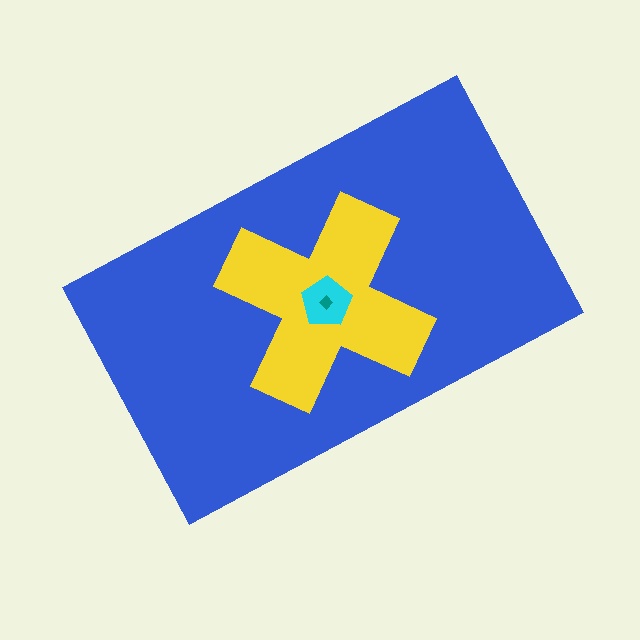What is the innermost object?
The teal diamond.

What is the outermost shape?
The blue rectangle.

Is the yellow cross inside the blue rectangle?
Yes.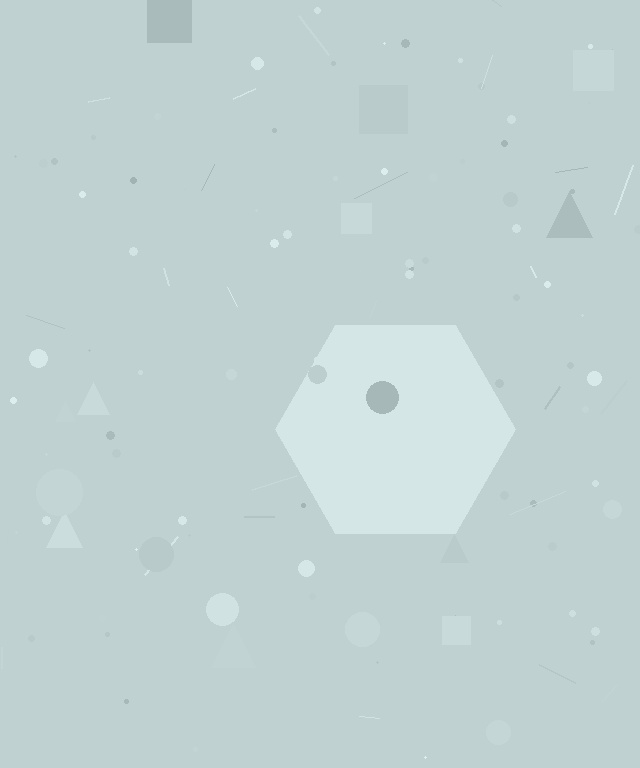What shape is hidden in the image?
A hexagon is hidden in the image.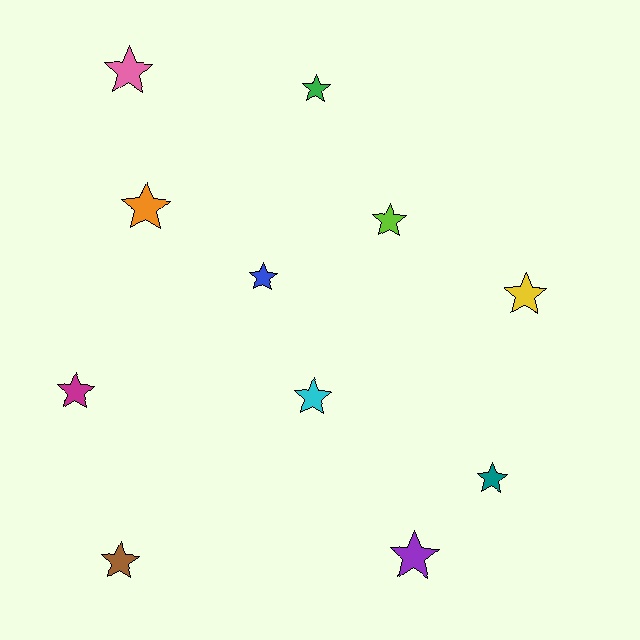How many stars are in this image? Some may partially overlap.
There are 11 stars.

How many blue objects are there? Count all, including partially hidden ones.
There is 1 blue object.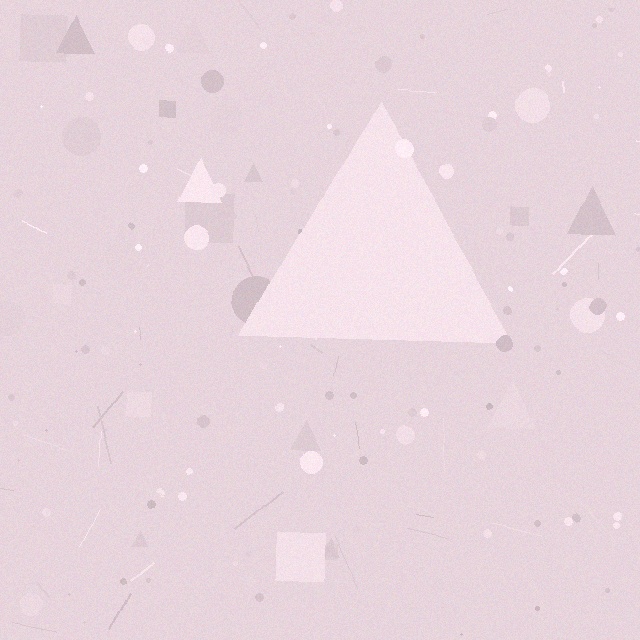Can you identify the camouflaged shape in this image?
The camouflaged shape is a triangle.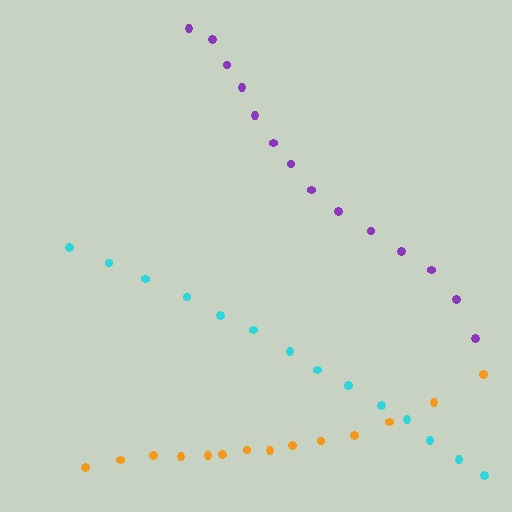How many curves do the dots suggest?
There are 3 distinct paths.